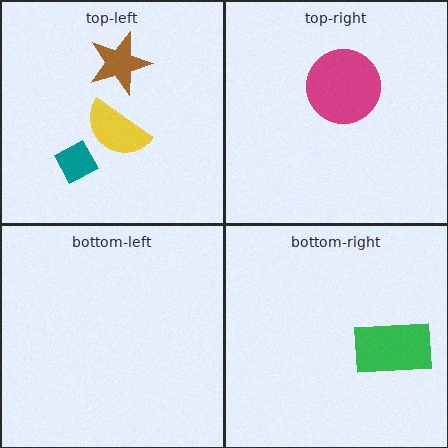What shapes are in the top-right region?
The magenta circle.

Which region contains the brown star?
The top-left region.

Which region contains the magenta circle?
The top-right region.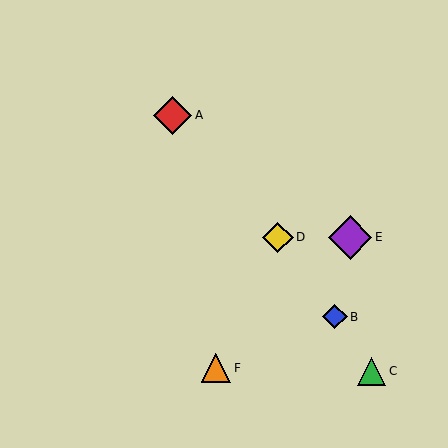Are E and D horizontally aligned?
Yes, both are at y≈237.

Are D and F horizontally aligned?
No, D is at y≈237 and F is at y≈368.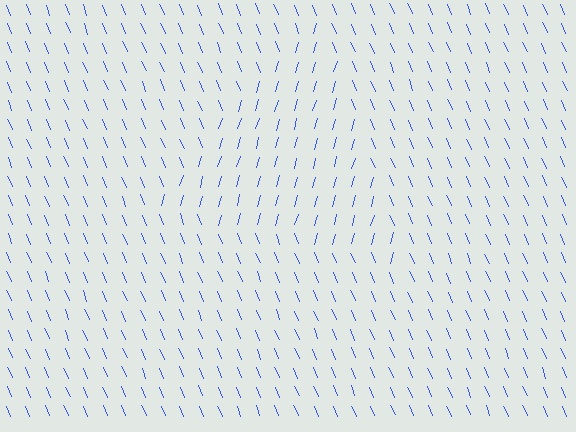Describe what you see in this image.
The image is filled with small blue line segments. A triangle region in the image has lines oriented differently from the surrounding lines, creating a visible texture boundary.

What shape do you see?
I see a triangle.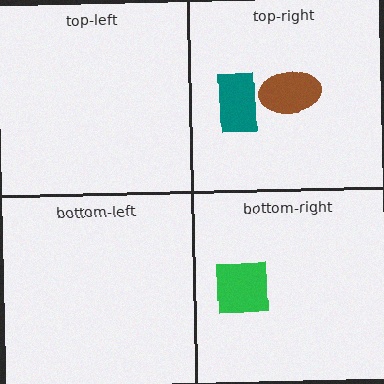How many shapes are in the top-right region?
2.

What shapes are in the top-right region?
The brown ellipse, the teal rectangle.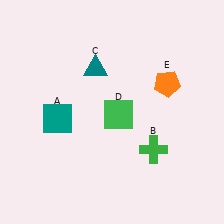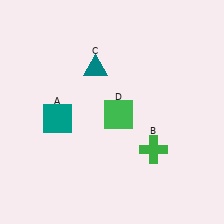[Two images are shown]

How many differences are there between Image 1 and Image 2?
There is 1 difference between the two images.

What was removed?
The orange pentagon (E) was removed in Image 2.